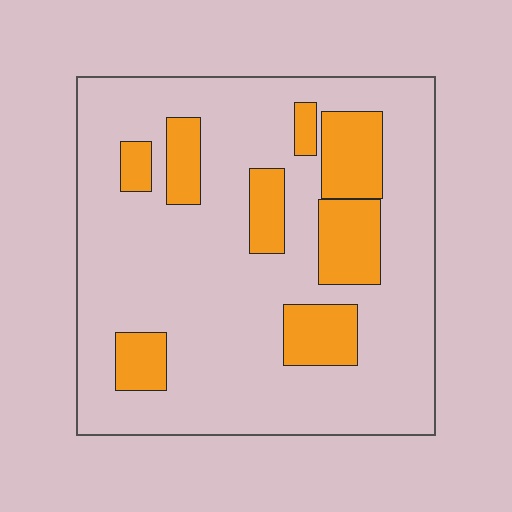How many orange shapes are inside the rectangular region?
8.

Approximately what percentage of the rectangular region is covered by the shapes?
Approximately 20%.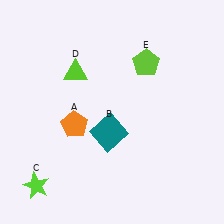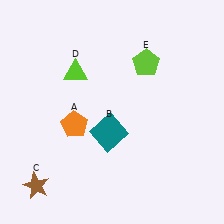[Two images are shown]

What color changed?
The star (C) changed from lime in Image 1 to brown in Image 2.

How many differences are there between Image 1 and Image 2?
There is 1 difference between the two images.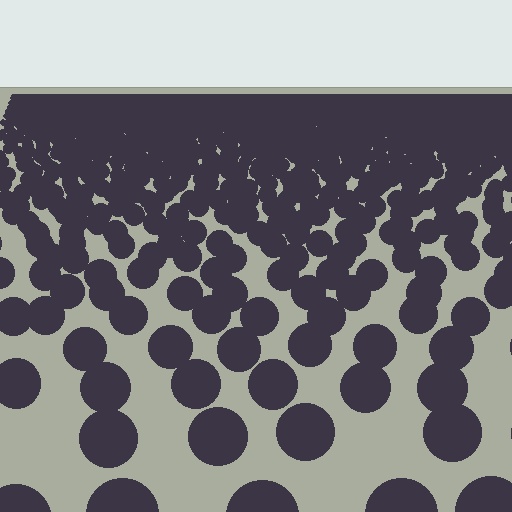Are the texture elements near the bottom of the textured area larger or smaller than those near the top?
Larger. Near the bottom, elements are closer to the viewer and appear at a bigger on-screen size.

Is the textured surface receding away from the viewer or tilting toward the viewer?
The surface is receding away from the viewer. Texture elements get smaller and denser toward the top.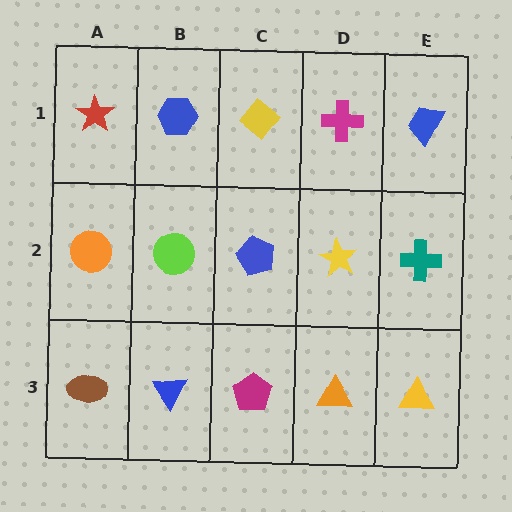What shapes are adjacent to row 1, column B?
A lime circle (row 2, column B), a red star (row 1, column A), a yellow diamond (row 1, column C).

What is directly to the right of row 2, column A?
A lime circle.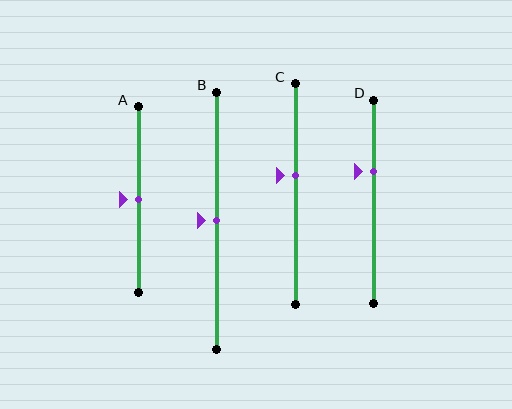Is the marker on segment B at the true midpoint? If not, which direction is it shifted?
Yes, the marker on segment B is at the true midpoint.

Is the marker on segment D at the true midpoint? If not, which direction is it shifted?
No, the marker on segment D is shifted upward by about 15% of the segment length.